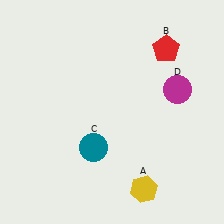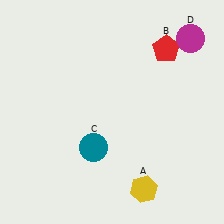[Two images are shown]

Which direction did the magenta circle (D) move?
The magenta circle (D) moved up.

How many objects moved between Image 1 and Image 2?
1 object moved between the two images.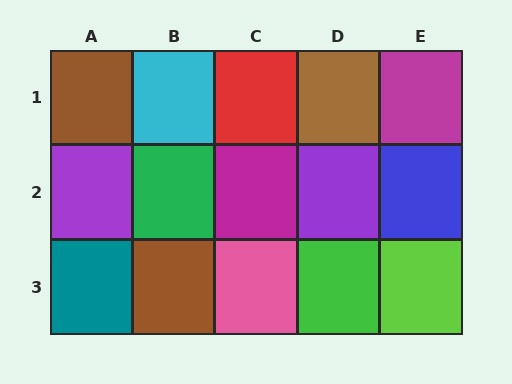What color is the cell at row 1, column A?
Brown.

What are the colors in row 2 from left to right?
Purple, green, magenta, purple, blue.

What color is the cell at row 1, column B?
Cyan.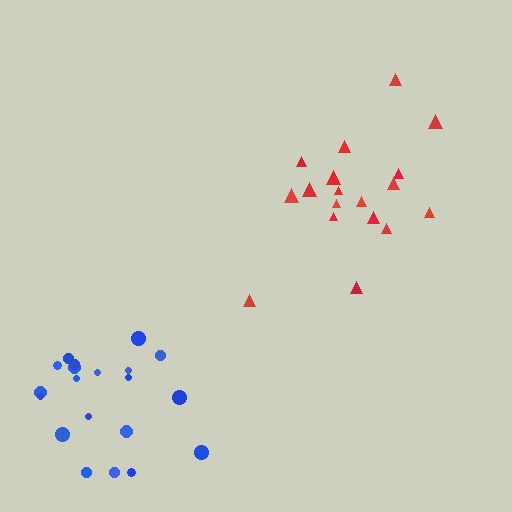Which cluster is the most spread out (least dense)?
Blue.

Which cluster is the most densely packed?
Red.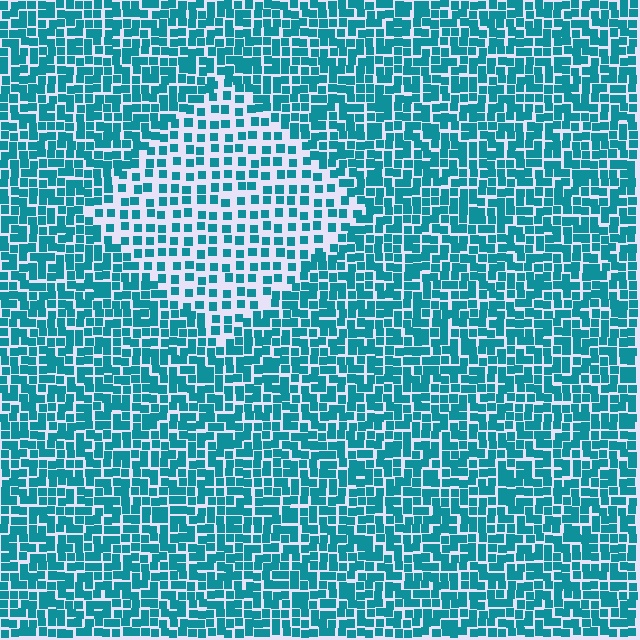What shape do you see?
I see a diamond.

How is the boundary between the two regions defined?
The boundary is defined by a change in element density (approximately 1.9x ratio). All elements are the same color, size, and shape.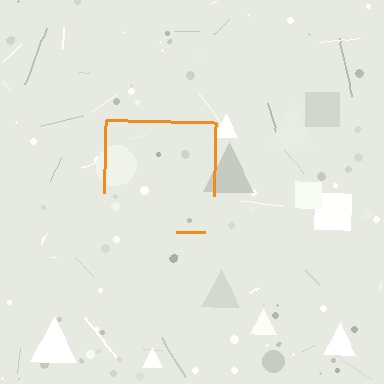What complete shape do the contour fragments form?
The contour fragments form a square.